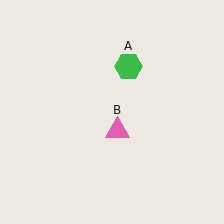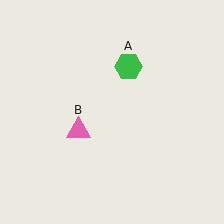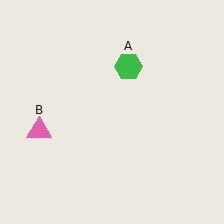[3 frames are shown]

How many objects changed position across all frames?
1 object changed position: pink triangle (object B).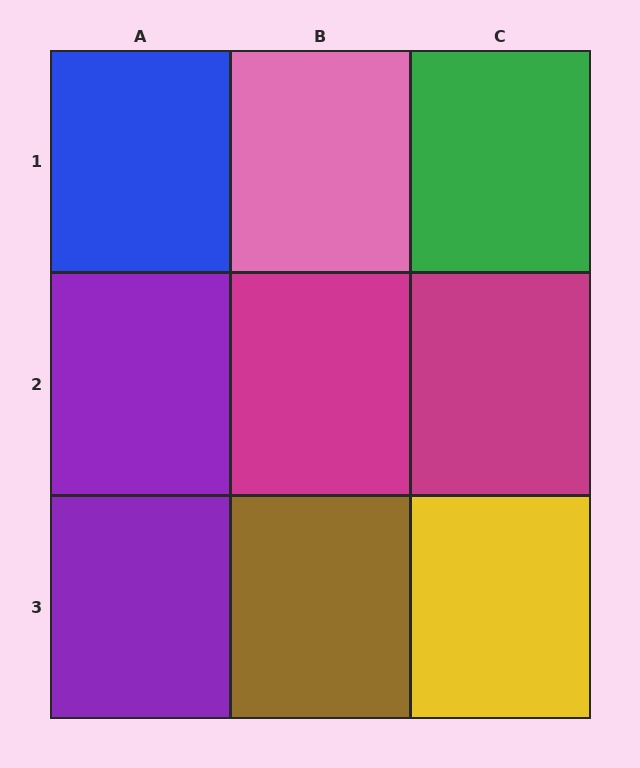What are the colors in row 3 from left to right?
Purple, brown, yellow.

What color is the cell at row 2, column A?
Purple.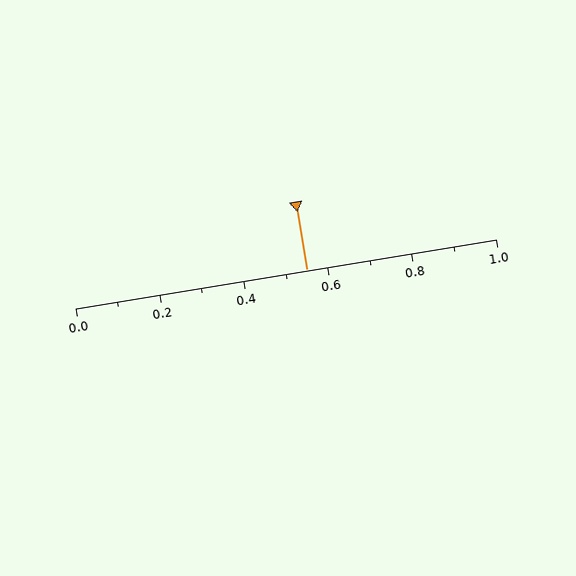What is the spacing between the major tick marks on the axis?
The major ticks are spaced 0.2 apart.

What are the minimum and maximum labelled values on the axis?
The axis runs from 0.0 to 1.0.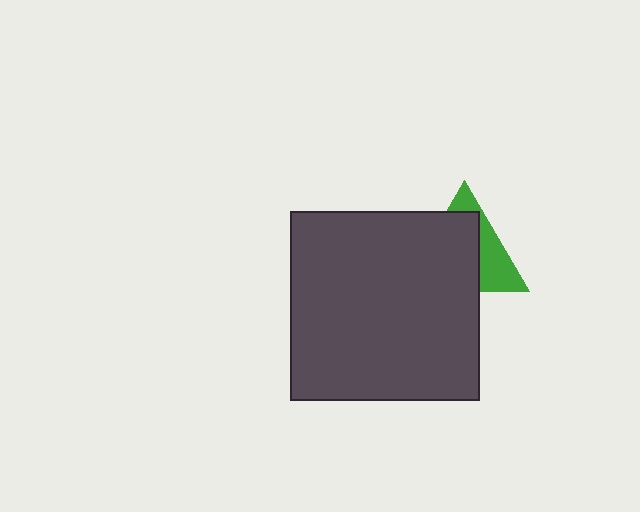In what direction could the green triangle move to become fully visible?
The green triangle could move toward the upper-right. That would shift it out from behind the dark gray square entirely.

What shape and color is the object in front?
The object in front is a dark gray square.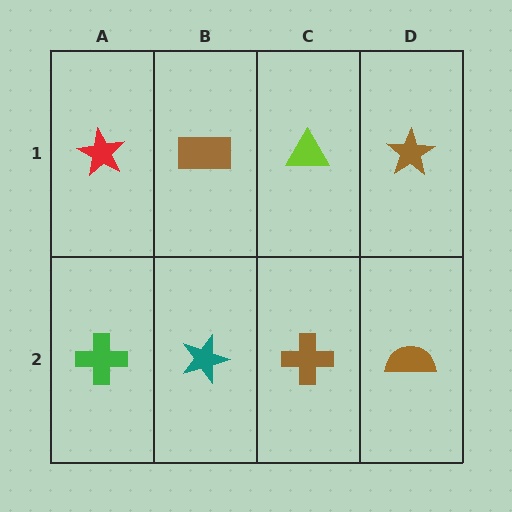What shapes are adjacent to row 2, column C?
A lime triangle (row 1, column C), a teal star (row 2, column B), a brown semicircle (row 2, column D).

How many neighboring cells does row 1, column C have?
3.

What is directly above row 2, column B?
A brown rectangle.